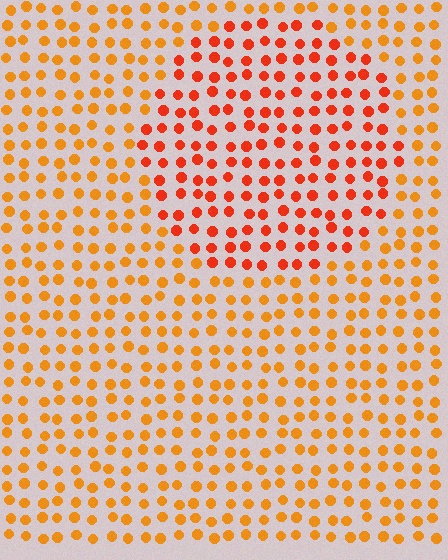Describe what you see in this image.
The image is filled with small orange elements in a uniform arrangement. A circle-shaped region is visible where the elements are tinted to a slightly different hue, forming a subtle color boundary.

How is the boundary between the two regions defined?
The boundary is defined purely by a slight shift in hue (about 27 degrees). Spacing, size, and orientation are identical on both sides.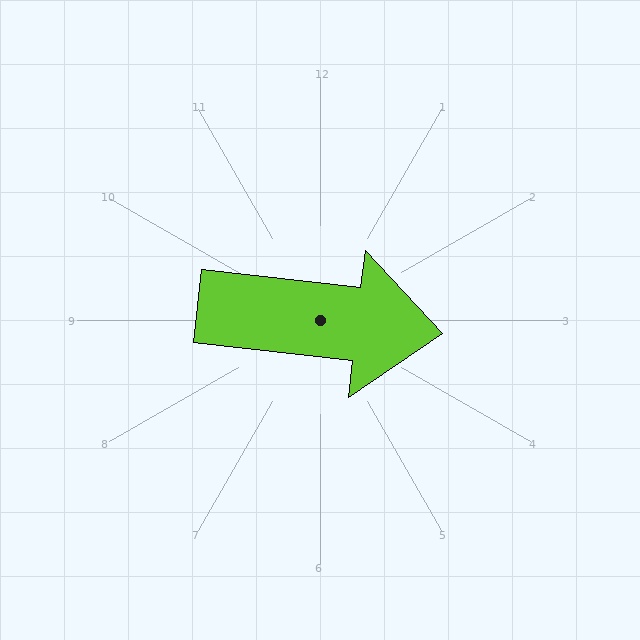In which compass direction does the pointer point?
East.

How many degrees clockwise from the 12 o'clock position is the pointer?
Approximately 96 degrees.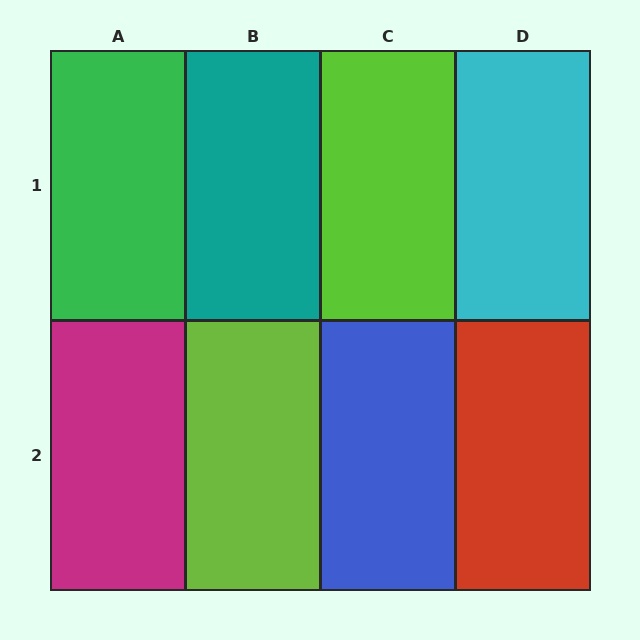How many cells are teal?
1 cell is teal.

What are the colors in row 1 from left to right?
Green, teal, lime, cyan.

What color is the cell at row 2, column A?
Magenta.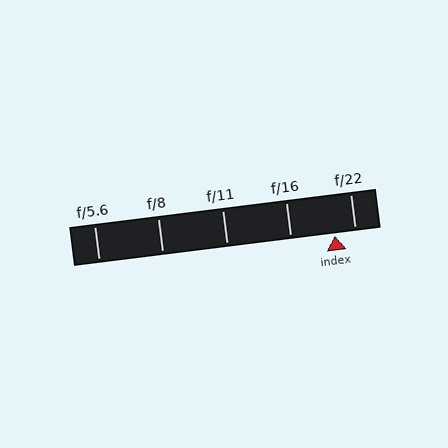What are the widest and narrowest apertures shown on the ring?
The widest aperture shown is f/5.6 and the narrowest is f/22.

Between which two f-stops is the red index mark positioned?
The index mark is between f/16 and f/22.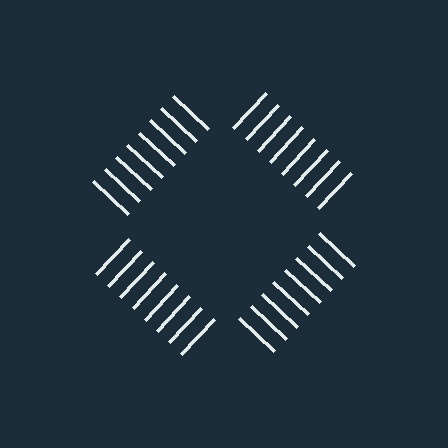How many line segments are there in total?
32 — 8 along each of the 4 edges.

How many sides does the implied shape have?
4 sides — the line-ends trace a square.